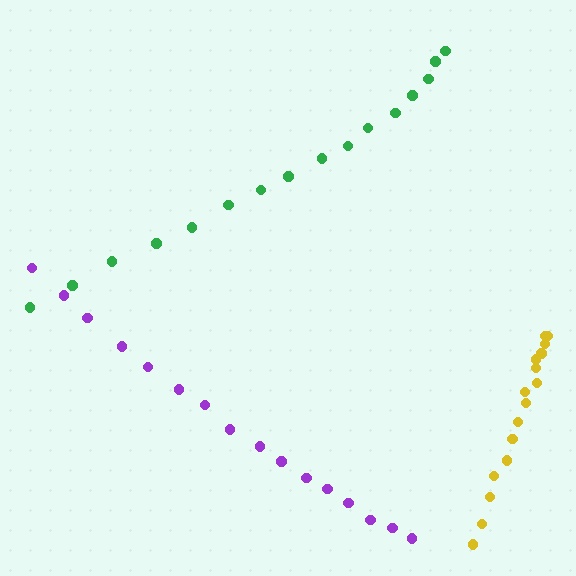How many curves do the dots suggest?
There are 3 distinct paths.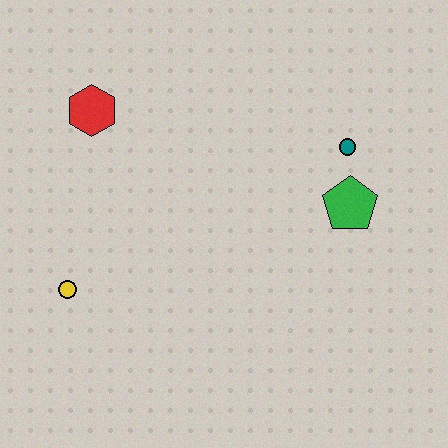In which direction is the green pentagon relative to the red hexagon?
The green pentagon is to the right of the red hexagon.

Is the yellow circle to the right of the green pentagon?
No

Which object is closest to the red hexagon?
The yellow circle is closest to the red hexagon.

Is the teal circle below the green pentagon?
No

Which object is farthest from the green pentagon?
The yellow circle is farthest from the green pentagon.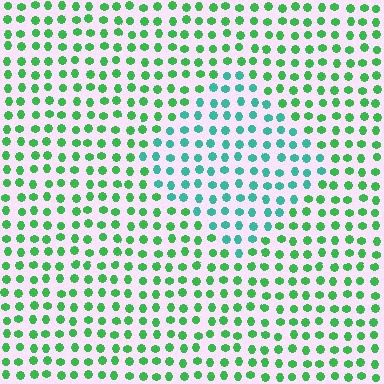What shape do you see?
I see a diamond.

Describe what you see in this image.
The image is filled with small green elements in a uniform arrangement. A diamond-shaped region is visible where the elements are tinted to a slightly different hue, forming a subtle color boundary.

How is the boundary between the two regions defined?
The boundary is defined purely by a slight shift in hue (about 38 degrees). Spacing, size, and orientation are identical on both sides.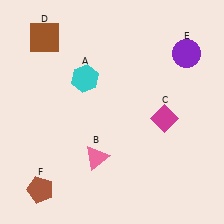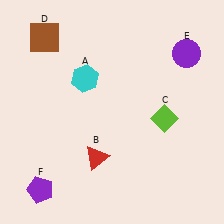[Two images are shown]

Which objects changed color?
B changed from pink to red. C changed from magenta to lime. F changed from brown to purple.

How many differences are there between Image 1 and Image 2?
There are 3 differences between the two images.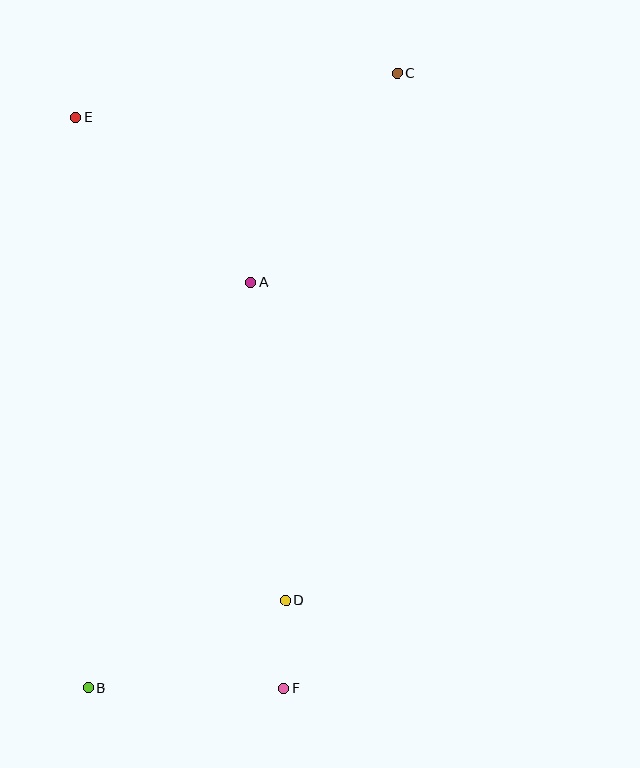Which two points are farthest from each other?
Points B and C are farthest from each other.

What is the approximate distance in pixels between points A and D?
The distance between A and D is approximately 320 pixels.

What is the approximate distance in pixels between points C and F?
The distance between C and F is approximately 626 pixels.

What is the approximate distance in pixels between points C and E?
The distance between C and E is approximately 324 pixels.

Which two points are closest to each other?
Points D and F are closest to each other.